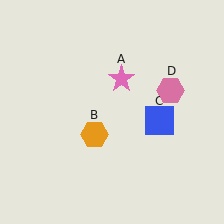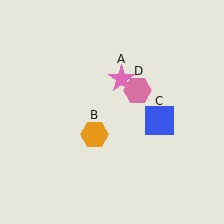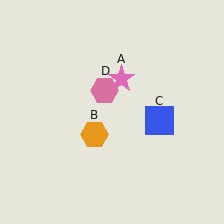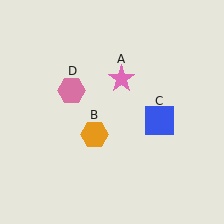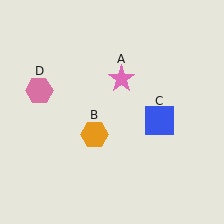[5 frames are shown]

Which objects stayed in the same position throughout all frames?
Pink star (object A) and orange hexagon (object B) and blue square (object C) remained stationary.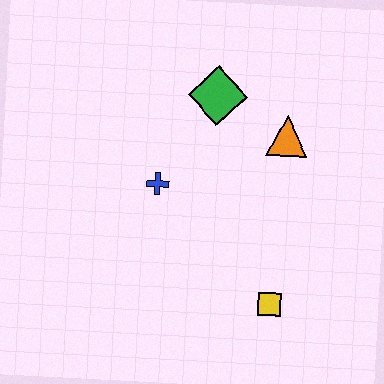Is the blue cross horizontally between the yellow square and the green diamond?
No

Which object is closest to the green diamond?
The orange triangle is closest to the green diamond.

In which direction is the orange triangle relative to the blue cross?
The orange triangle is to the right of the blue cross.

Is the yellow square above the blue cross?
No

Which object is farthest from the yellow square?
The green diamond is farthest from the yellow square.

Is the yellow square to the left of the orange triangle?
Yes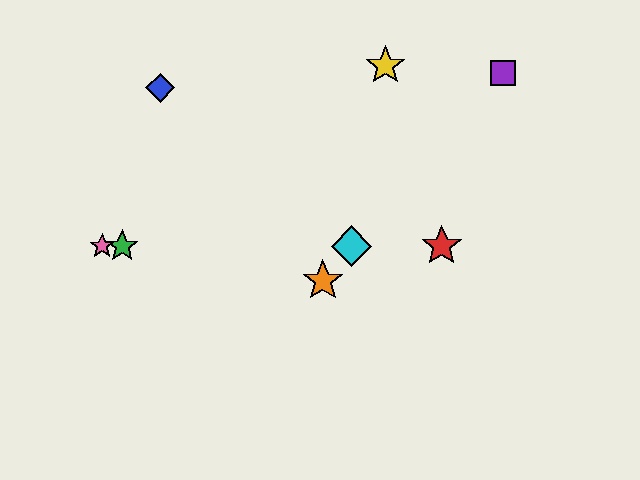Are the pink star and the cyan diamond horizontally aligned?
Yes, both are at y≈246.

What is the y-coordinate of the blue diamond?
The blue diamond is at y≈88.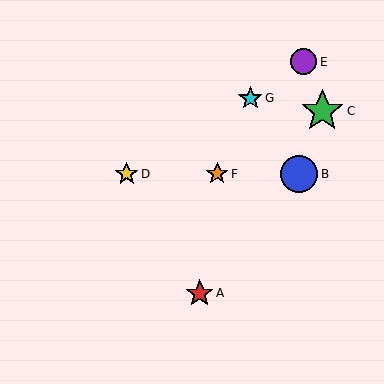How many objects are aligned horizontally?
3 objects (B, D, F) are aligned horizontally.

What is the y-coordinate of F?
Object F is at y≈174.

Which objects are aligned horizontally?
Objects B, D, F are aligned horizontally.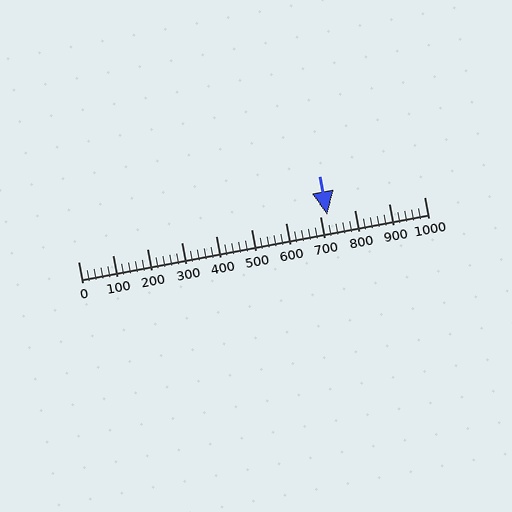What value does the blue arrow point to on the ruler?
The blue arrow points to approximately 720.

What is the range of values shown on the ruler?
The ruler shows values from 0 to 1000.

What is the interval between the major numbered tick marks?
The major tick marks are spaced 100 units apart.